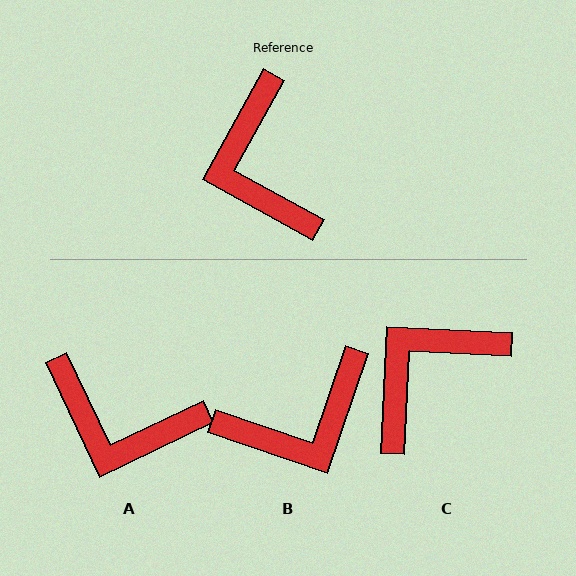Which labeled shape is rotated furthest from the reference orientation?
B, about 100 degrees away.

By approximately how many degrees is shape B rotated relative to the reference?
Approximately 100 degrees counter-clockwise.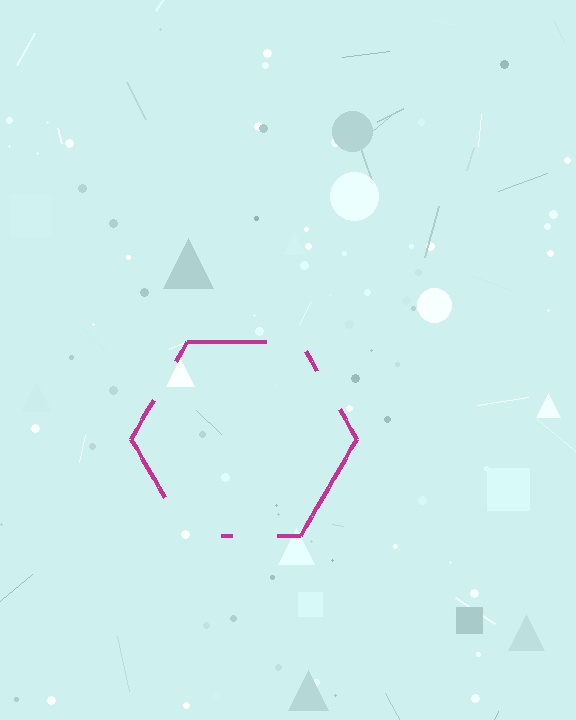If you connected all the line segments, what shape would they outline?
They would outline a hexagon.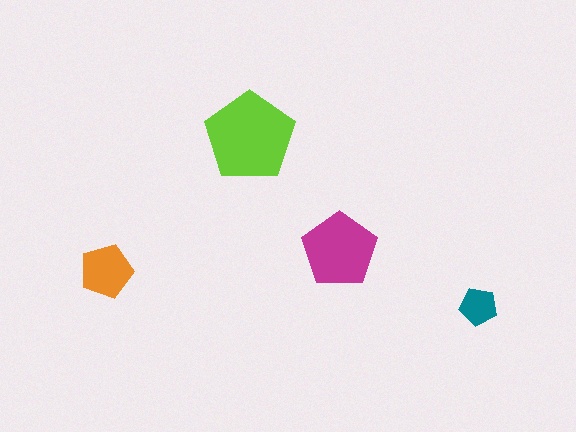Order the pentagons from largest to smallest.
the lime one, the magenta one, the orange one, the teal one.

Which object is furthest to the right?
The teal pentagon is rightmost.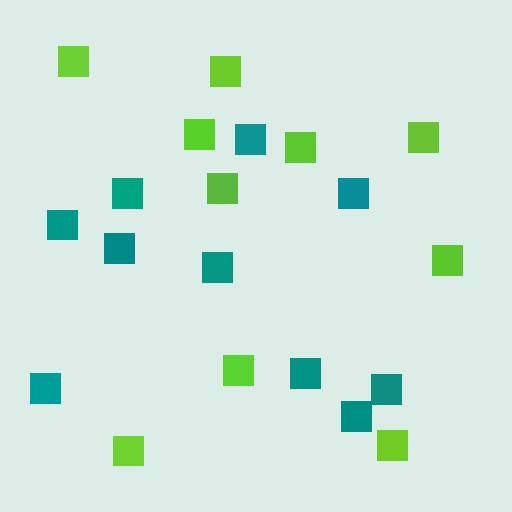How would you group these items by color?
There are 2 groups: one group of teal squares (10) and one group of lime squares (10).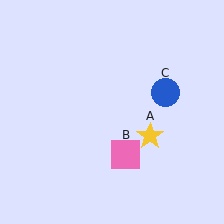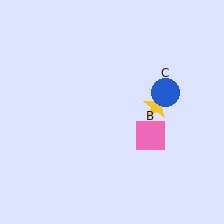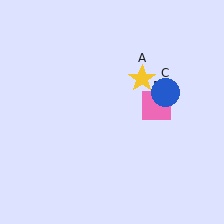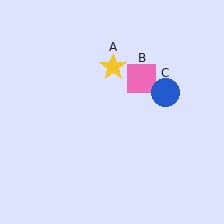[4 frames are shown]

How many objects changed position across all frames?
2 objects changed position: yellow star (object A), pink square (object B).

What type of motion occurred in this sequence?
The yellow star (object A), pink square (object B) rotated counterclockwise around the center of the scene.